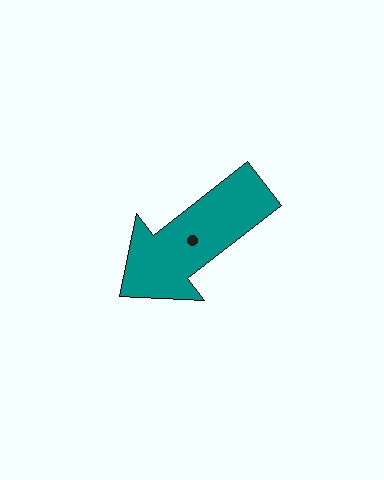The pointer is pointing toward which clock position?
Roughly 8 o'clock.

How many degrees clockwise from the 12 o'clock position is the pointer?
Approximately 232 degrees.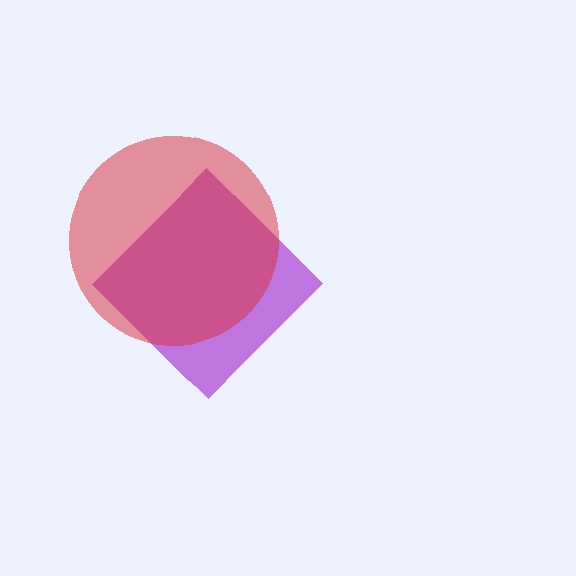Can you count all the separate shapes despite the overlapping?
Yes, there are 2 separate shapes.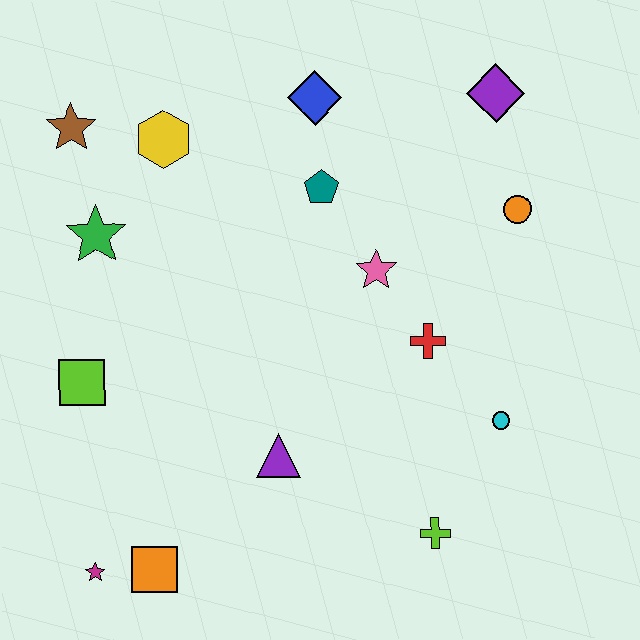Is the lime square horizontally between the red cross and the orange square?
No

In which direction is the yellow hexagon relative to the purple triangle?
The yellow hexagon is above the purple triangle.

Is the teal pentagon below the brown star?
Yes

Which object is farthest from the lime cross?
The brown star is farthest from the lime cross.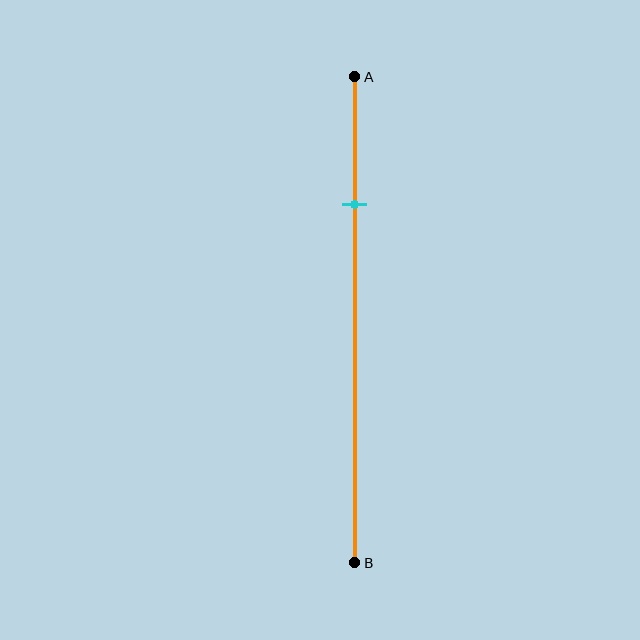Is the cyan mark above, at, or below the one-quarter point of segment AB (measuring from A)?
The cyan mark is approximately at the one-quarter point of segment AB.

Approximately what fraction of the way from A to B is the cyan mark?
The cyan mark is approximately 25% of the way from A to B.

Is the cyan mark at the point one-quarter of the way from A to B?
Yes, the mark is approximately at the one-quarter point.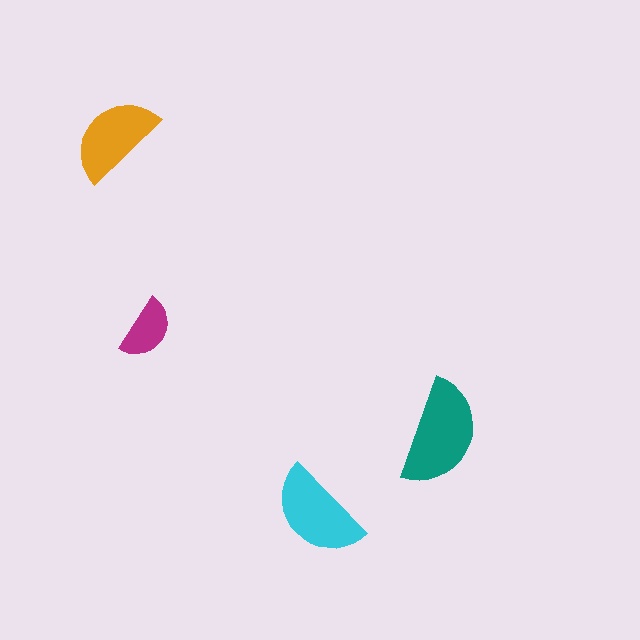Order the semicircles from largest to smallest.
the teal one, the cyan one, the orange one, the magenta one.